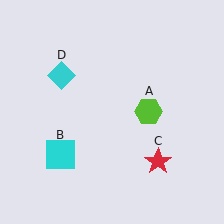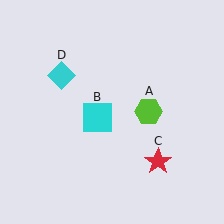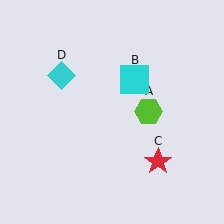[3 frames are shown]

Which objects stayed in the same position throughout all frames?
Lime hexagon (object A) and red star (object C) and cyan diamond (object D) remained stationary.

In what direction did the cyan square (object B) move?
The cyan square (object B) moved up and to the right.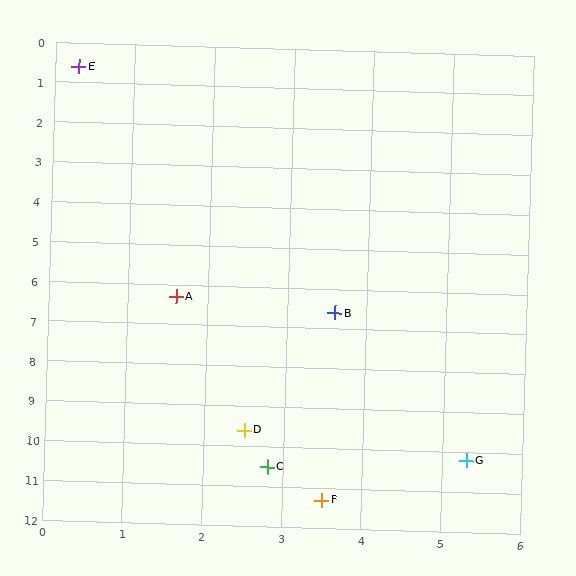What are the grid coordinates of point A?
Point A is at approximately (1.6, 6.3).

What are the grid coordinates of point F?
Point F is at approximately (3.5, 11.3).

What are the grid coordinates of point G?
Point G is at approximately (5.3, 10.2).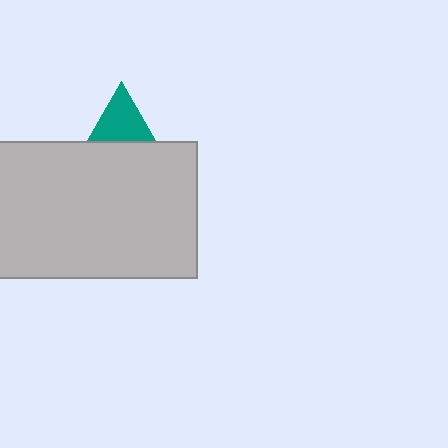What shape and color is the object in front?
The object in front is a light gray rectangle.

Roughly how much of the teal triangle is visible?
A small part of it is visible (roughly 41%).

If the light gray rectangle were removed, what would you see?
You would see the complete teal triangle.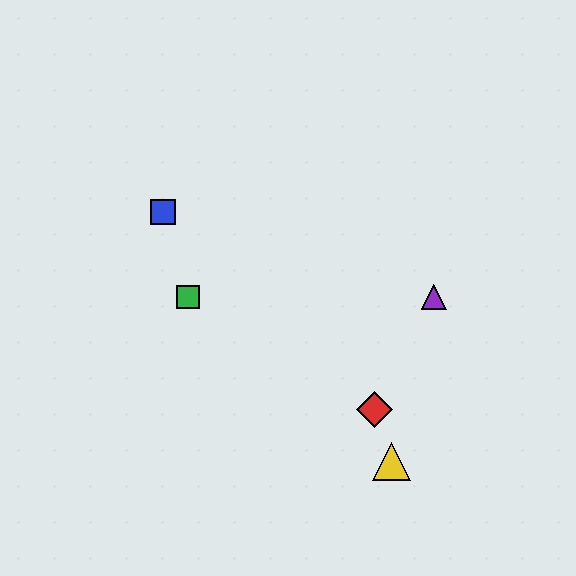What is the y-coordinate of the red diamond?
The red diamond is at y≈410.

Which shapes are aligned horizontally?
The green square, the purple triangle are aligned horizontally.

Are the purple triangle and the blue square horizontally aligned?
No, the purple triangle is at y≈297 and the blue square is at y≈212.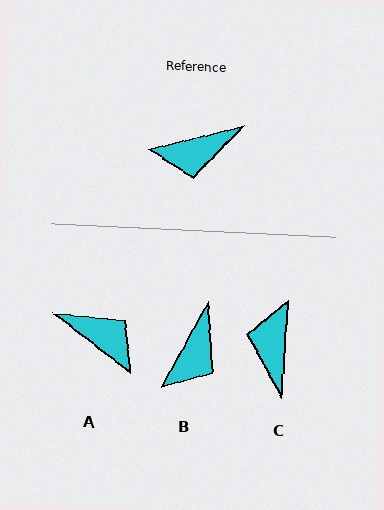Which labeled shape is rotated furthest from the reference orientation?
A, about 128 degrees away.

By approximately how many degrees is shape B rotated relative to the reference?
Approximately 48 degrees counter-clockwise.